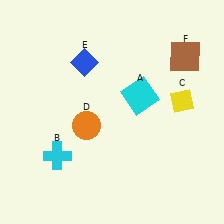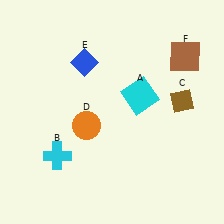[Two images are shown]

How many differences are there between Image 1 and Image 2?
There is 1 difference between the two images.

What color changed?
The diamond (C) changed from yellow in Image 1 to brown in Image 2.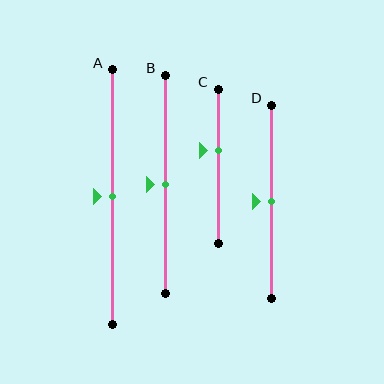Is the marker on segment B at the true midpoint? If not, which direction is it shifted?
Yes, the marker on segment B is at the true midpoint.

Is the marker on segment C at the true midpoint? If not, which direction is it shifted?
No, the marker on segment C is shifted upward by about 11% of the segment length.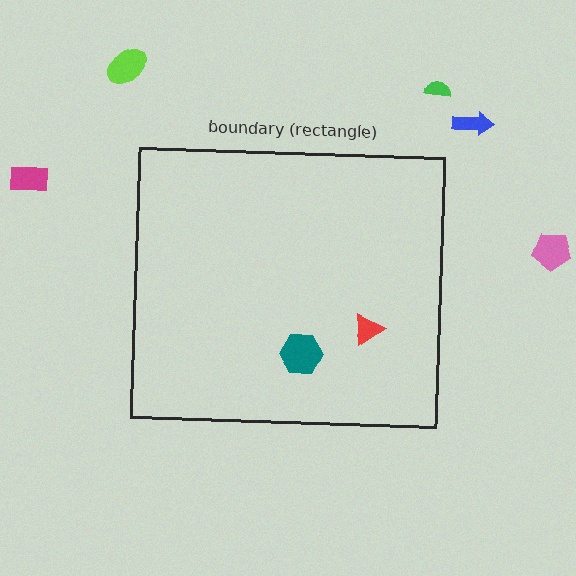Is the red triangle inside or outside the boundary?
Inside.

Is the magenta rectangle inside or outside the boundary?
Outside.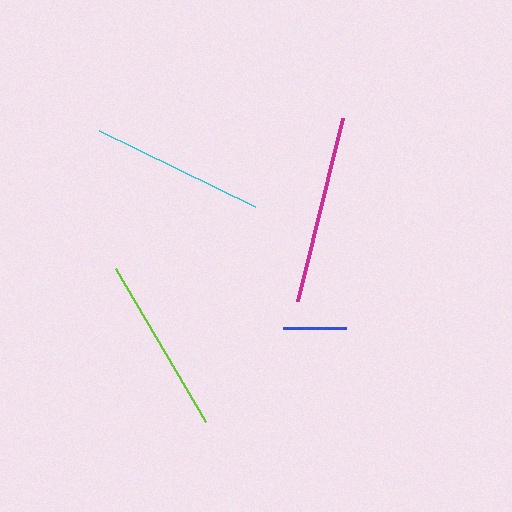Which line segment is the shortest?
The blue line is the shortest at approximately 63 pixels.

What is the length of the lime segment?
The lime segment is approximately 178 pixels long.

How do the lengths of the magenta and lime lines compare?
The magenta and lime lines are approximately the same length.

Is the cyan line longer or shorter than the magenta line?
The magenta line is longer than the cyan line.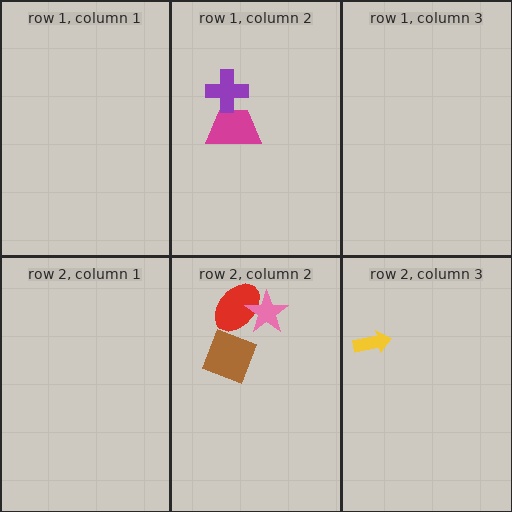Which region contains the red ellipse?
The row 2, column 2 region.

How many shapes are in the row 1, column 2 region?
2.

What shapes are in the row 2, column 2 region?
The brown diamond, the red ellipse, the pink star.